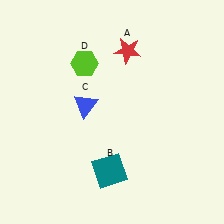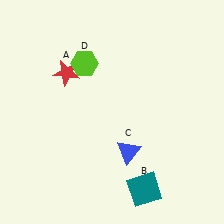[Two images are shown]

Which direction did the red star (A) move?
The red star (A) moved left.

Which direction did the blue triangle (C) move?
The blue triangle (C) moved down.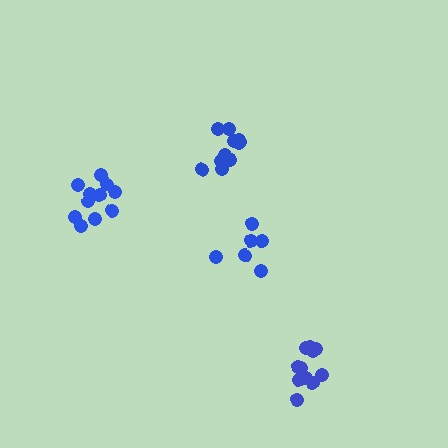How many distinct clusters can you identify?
There are 4 distinct clusters.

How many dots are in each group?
Group 1: 11 dots, Group 2: 11 dots, Group 3: 6 dots, Group 4: 11 dots (39 total).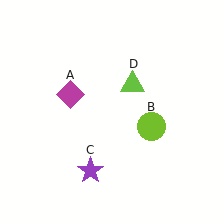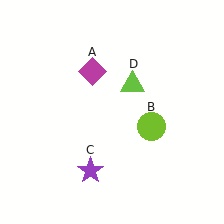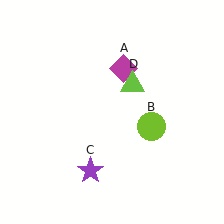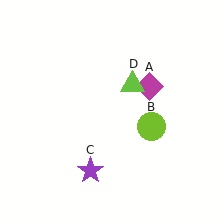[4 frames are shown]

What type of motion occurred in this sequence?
The magenta diamond (object A) rotated clockwise around the center of the scene.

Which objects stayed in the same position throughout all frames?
Lime circle (object B) and purple star (object C) and lime triangle (object D) remained stationary.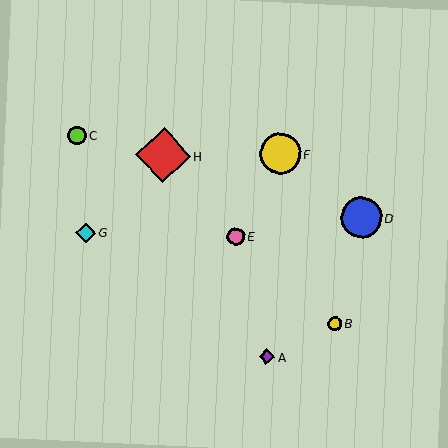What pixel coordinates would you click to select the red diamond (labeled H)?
Click at (163, 155) to select the red diamond H.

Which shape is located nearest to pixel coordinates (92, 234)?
The cyan diamond (labeled G) at (86, 233) is nearest to that location.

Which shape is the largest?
The red diamond (labeled H) is the largest.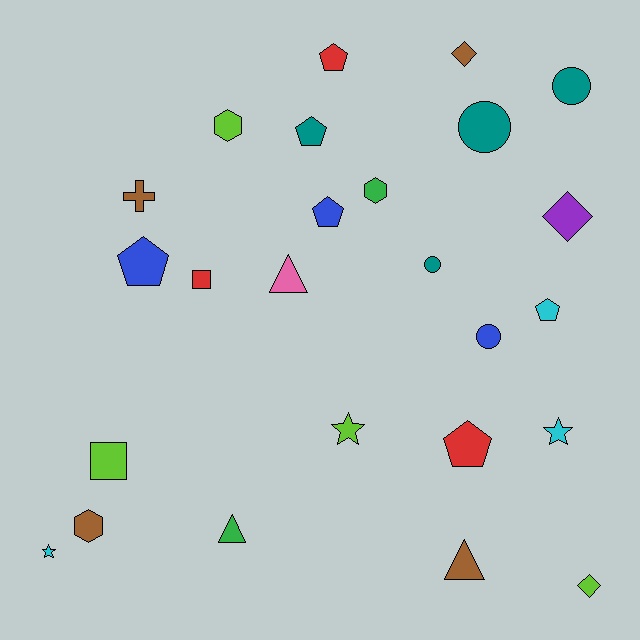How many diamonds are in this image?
There are 3 diamonds.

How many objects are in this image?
There are 25 objects.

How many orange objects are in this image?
There are no orange objects.